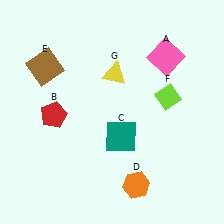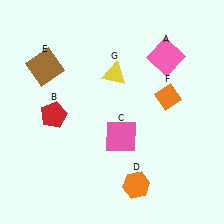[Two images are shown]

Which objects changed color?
C changed from teal to pink. F changed from lime to orange.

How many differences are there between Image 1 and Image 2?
There are 2 differences between the two images.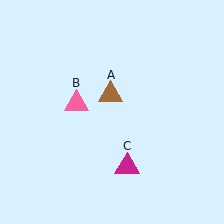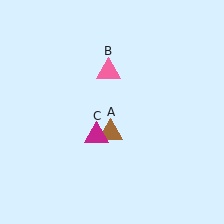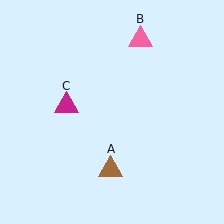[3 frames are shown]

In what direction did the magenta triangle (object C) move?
The magenta triangle (object C) moved up and to the left.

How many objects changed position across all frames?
3 objects changed position: brown triangle (object A), pink triangle (object B), magenta triangle (object C).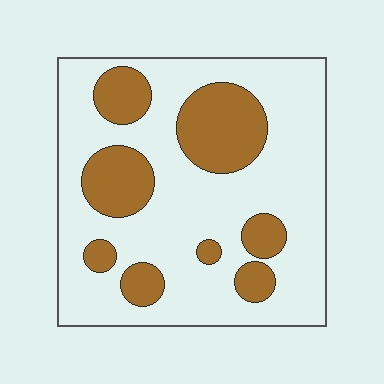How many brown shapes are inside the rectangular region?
8.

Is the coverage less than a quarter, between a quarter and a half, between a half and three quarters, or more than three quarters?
Between a quarter and a half.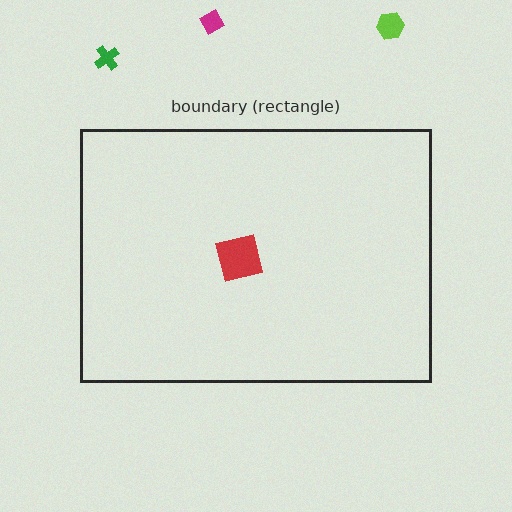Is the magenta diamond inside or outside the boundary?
Outside.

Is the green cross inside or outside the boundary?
Outside.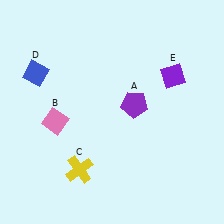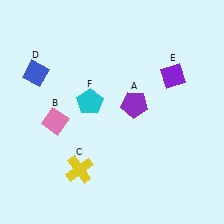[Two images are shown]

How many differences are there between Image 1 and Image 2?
There is 1 difference between the two images.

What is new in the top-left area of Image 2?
A cyan pentagon (F) was added in the top-left area of Image 2.